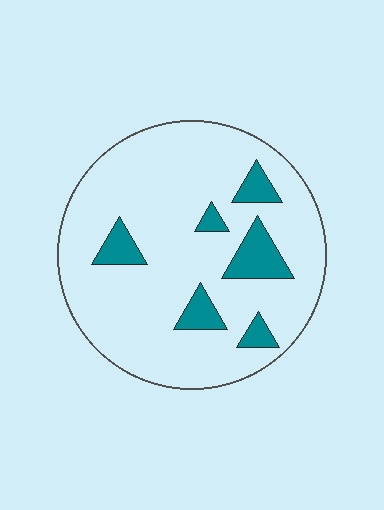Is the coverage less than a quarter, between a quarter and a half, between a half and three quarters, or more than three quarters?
Less than a quarter.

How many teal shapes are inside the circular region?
6.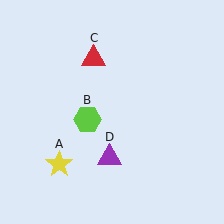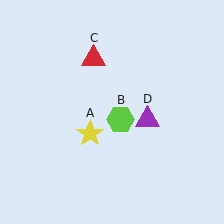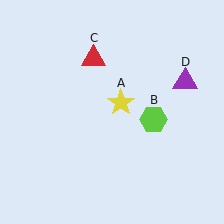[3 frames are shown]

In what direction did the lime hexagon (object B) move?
The lime hexagon (object B) moved right.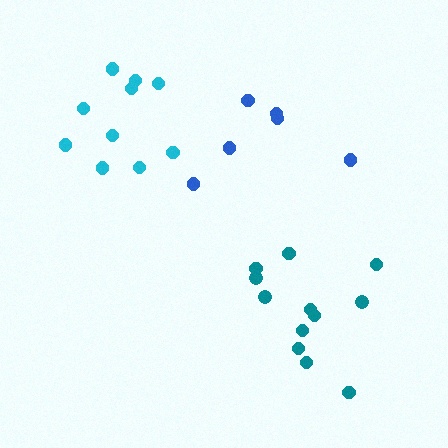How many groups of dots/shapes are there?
There are 3 groups.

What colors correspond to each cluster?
The clusters are colored: cyan, teal, blue.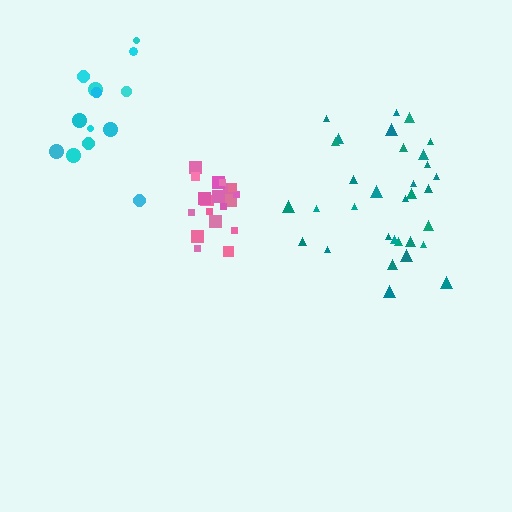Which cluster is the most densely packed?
Pink.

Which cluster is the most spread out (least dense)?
Cyan.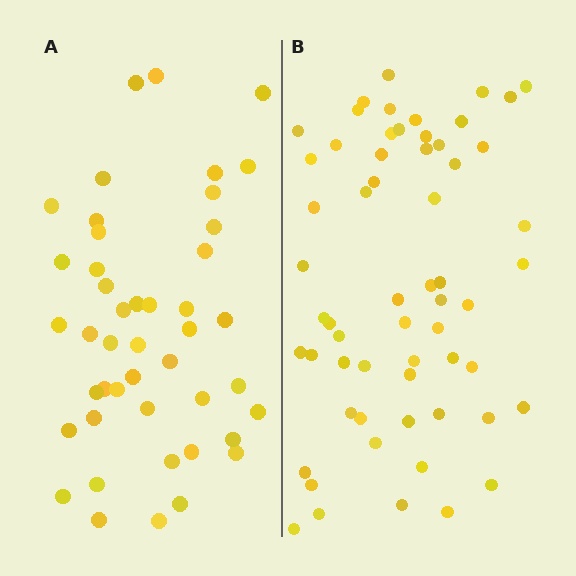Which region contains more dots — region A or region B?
Region B (the right region) has more dots.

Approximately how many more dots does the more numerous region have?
Region B has approximately 15 more dots than region A.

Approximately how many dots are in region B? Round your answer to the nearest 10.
About 60 dots.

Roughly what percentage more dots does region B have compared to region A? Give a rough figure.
About 35% more.